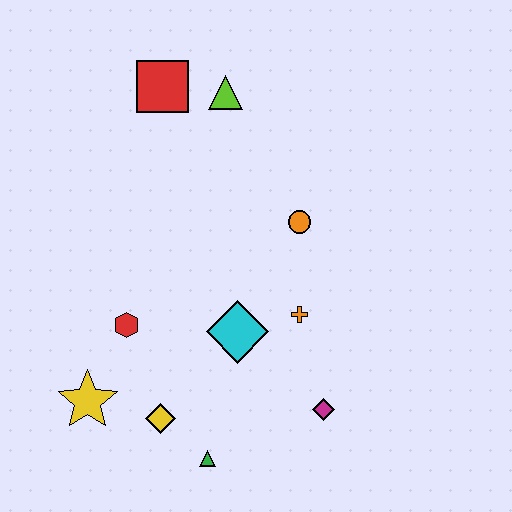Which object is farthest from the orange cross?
The red square is farthest from the orange cross.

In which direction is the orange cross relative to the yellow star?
The orange cross is to the right of the yellow star.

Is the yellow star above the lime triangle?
No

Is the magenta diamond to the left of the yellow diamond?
No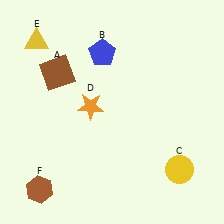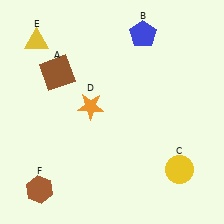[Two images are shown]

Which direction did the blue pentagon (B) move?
The blue pentagon (B) moved right.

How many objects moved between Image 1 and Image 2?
1 object moved between the two images.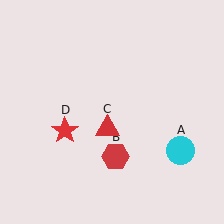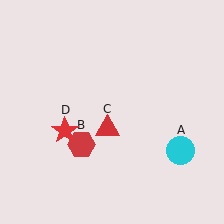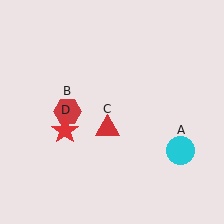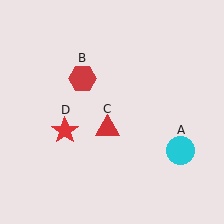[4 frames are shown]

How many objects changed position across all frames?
1 object changed position: red hexagon (object B).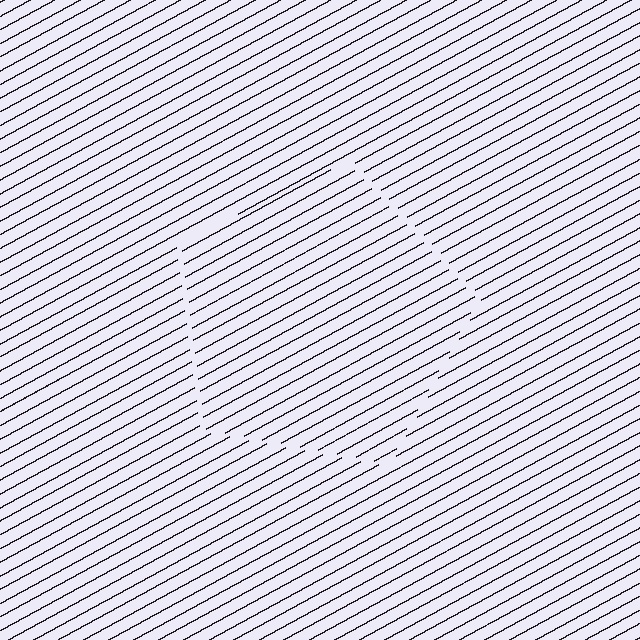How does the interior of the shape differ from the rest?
The interior of the shape contains the same grating, shifted by half a period — the contour is defined by the phase discontinuity where line-ends from the inner and outer gratings abut.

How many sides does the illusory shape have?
5 sides — the line-ends trace a pentagon.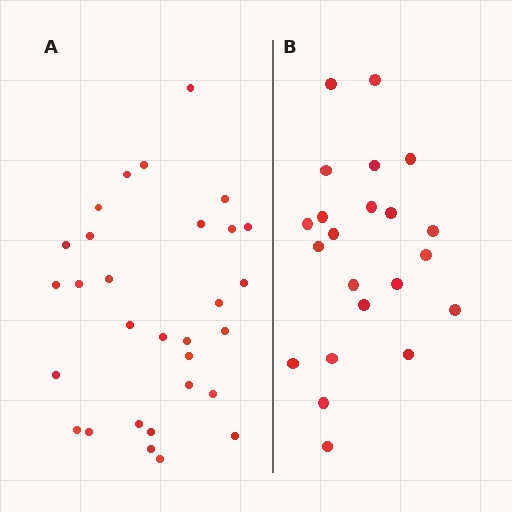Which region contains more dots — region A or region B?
Region A (the left region) has more dots.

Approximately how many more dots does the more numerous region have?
Region A has roughly 8 or so more dots than region B.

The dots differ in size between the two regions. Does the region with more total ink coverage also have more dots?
No. Region B has more total ink coverage because its dots are larger, but region A actually contains more individual dots. Total area can be misleading — the number of items is what matters here.